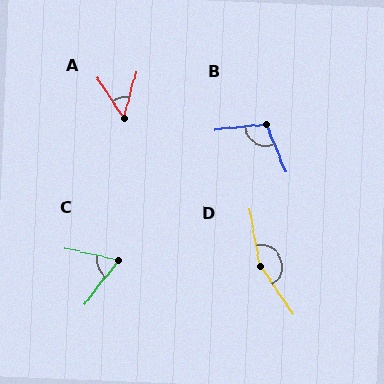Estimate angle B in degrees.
Approximately 106 degrees.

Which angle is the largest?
D, at approximately 157 degrees.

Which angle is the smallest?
A, at approximately 48 degrees.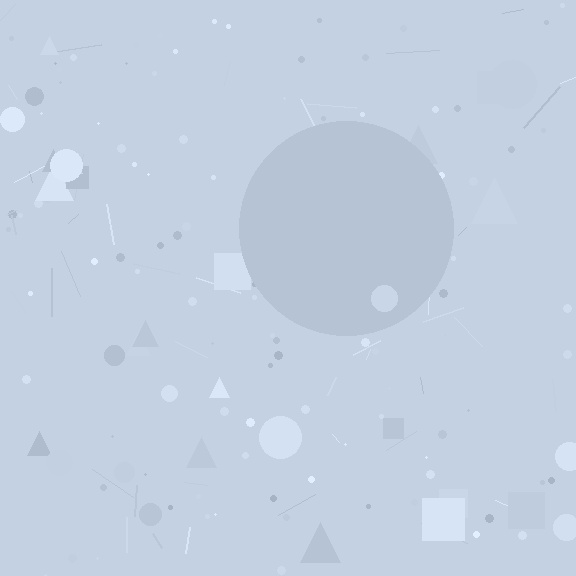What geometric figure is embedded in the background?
A circle is embedded in the background.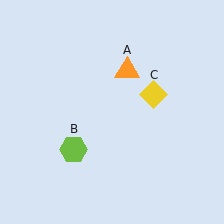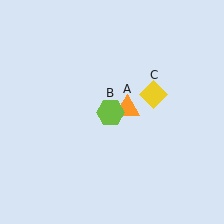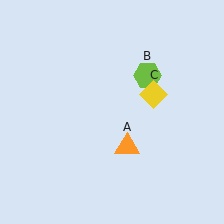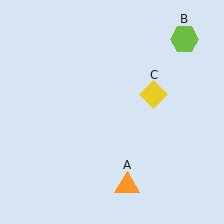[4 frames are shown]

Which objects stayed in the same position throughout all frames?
Yellow diamond (object C) remained stationary.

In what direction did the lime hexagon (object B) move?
The lime hexagon (object B) moved up and to the right.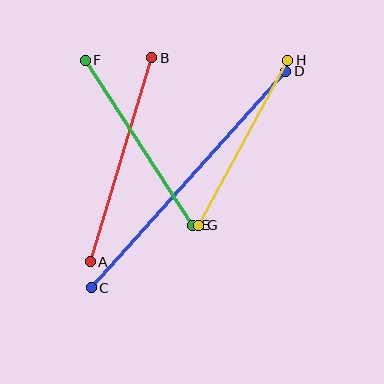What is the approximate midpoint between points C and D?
The midpoint is at approximately (189, 179) pixels.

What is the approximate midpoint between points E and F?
The midpoint is at approximately (139, 143) pixels.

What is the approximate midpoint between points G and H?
The midpoint is at approximately (243, 143) pixels.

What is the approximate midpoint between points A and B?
The midpoint is at approximately (121, 160) pixels.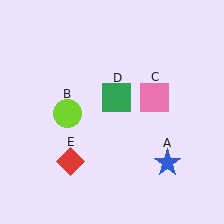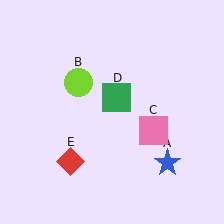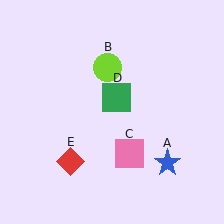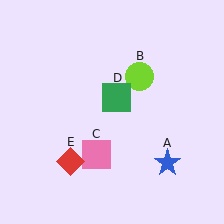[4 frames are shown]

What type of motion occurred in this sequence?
The lime circle (object B), pink square (object C) rotated clockwise around the center of the scene.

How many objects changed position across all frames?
2 objects changed position: lime circle (object B), pink square (object C).